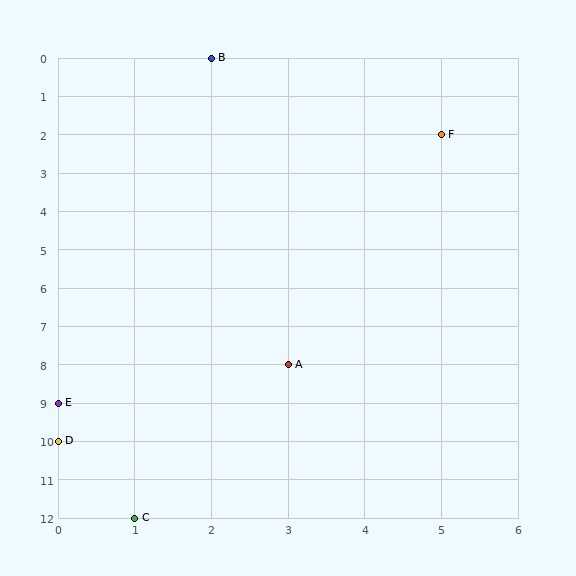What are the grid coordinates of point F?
Point F is at grid coordinates (5, 2).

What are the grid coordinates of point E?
Point E is at grid coordinates (0, 9).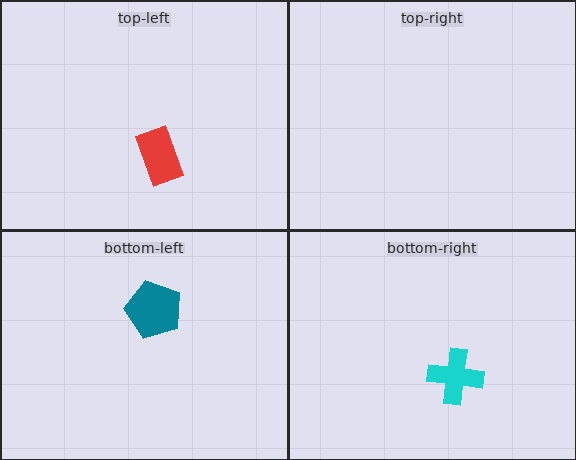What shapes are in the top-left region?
The red rectangle.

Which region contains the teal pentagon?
The bottom-left region.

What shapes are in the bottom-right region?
The cyan cross.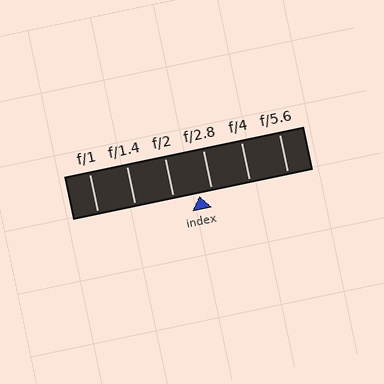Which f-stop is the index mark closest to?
The index mark is closest to f/2.8.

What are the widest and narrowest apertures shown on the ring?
The widest aperture shown is f/1 and the narrowest is f/5.6.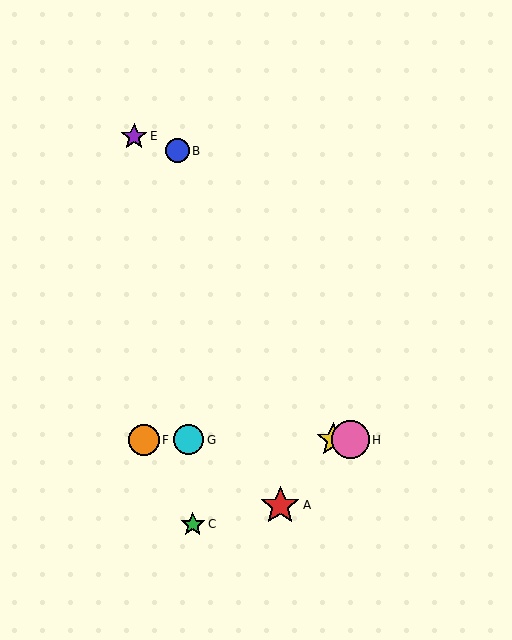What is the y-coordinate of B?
Object B is at y≈151.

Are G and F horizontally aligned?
Yes, both are at y≈440.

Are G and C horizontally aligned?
No, G is at y≈440 and C is at y≈524.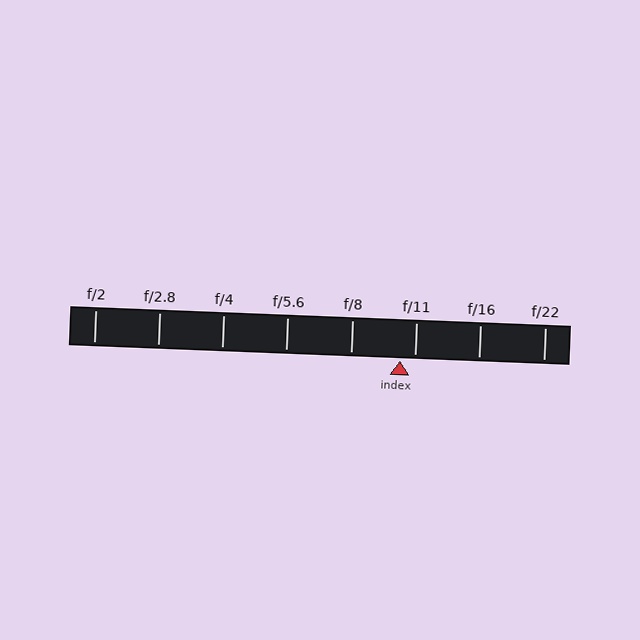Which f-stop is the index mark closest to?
The index mark is closest to f/11.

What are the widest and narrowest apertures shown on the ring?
The widest aperture shown is f/2 and the narrowest is f/22.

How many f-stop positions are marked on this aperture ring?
There are 8 f-stop positions marked.